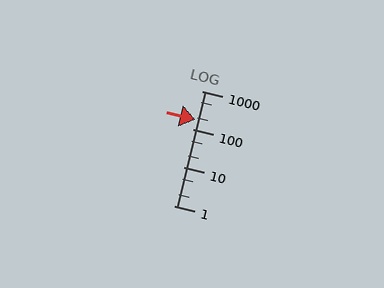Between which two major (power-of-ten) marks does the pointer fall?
The pointer is between 100 and 1000.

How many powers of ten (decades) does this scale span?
The scale spans 3 decades, from 1 to 1000.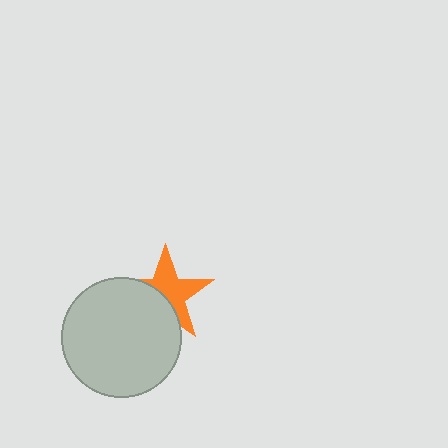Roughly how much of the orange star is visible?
About half of it is visible (roughly 56%).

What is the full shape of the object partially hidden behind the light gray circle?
The partially hidden object is an orange star.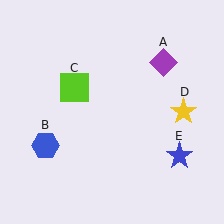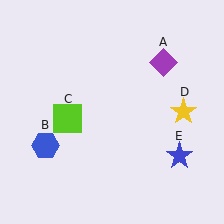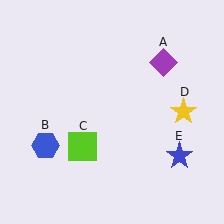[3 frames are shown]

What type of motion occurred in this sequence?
The lime square (object C) rotated counterclockwise around the center of the scene.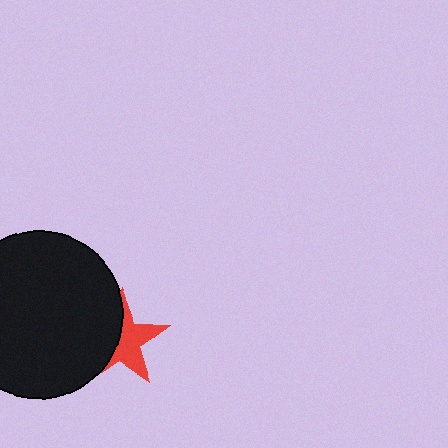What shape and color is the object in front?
The object in front is a black circle.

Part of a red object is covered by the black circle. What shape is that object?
It is a star.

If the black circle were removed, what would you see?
You would see the complete red star.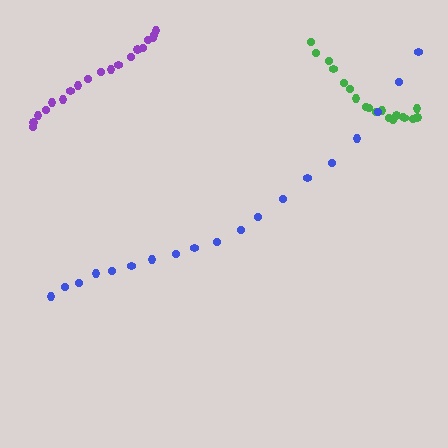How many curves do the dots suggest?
There are 3 distinct paths.